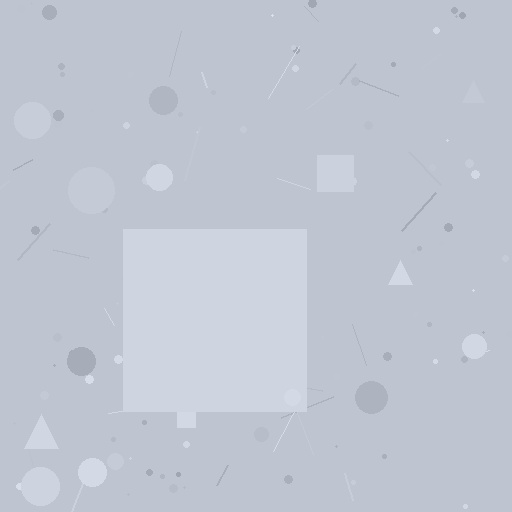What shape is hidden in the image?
A square is hidden in the image.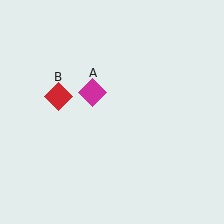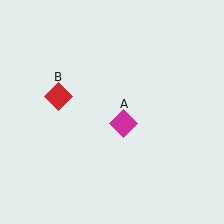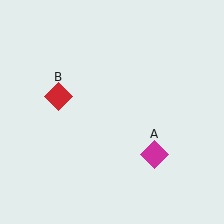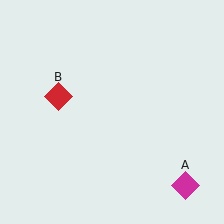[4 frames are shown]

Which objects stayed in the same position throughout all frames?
Red diamond (object B) remained stationary.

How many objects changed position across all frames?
1 object changed position: magenta diamond (object A).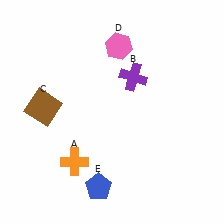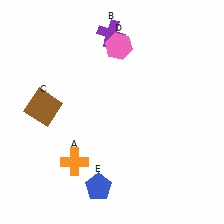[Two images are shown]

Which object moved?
The purple cross (B) moved up.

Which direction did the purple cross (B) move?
The purple cross (B) moved up.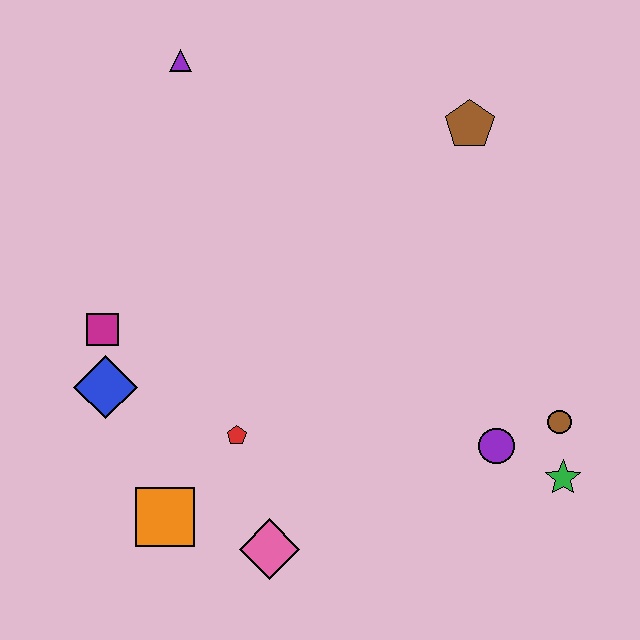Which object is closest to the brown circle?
The green star is closest to the brown circle.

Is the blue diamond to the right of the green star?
No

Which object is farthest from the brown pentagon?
The orange square is farthest from the brown pentagon.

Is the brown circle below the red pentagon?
No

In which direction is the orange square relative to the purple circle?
The orange square is to the left of the purple circle.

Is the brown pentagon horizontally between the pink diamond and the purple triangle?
No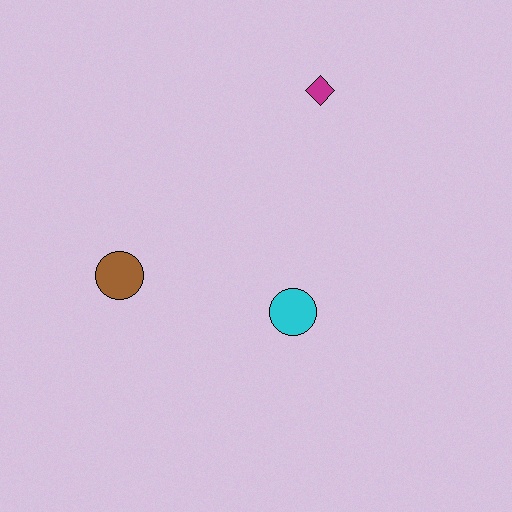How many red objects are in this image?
There are no red objects.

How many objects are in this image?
There are 3 objects.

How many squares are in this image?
There are no squares.